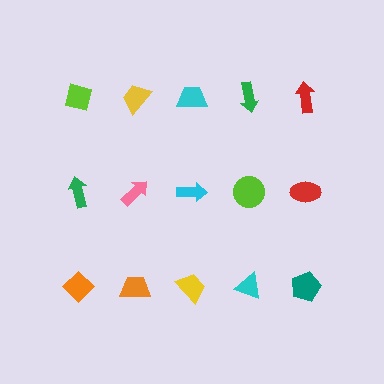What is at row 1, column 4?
A green arrow.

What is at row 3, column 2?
An orange trapezoid.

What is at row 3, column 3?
A yellow trapezoid.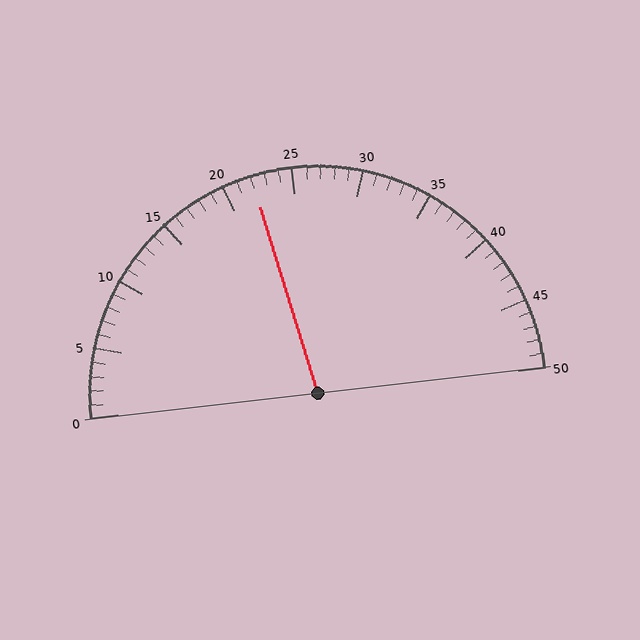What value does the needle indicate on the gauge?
The needle indicates approximately 22.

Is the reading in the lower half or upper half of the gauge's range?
The reading is in the lower half of the range (0 to 50).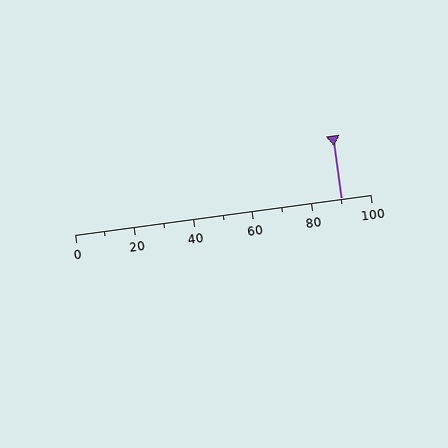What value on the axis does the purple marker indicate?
The marker indicates approximately 90.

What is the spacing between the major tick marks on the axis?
The major ticks are spaced 20 apart.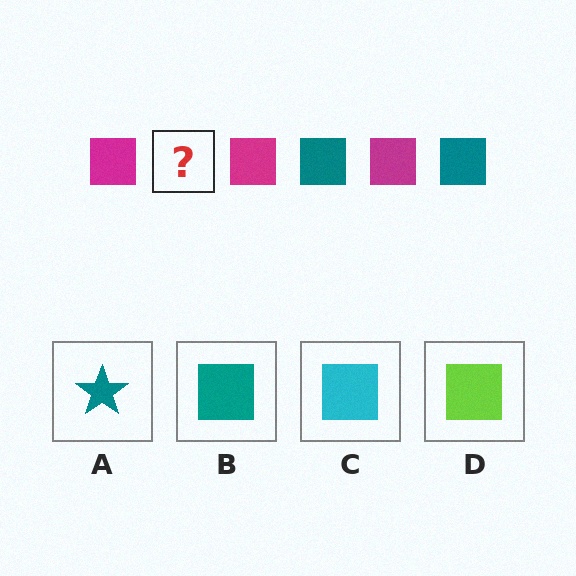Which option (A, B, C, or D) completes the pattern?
B.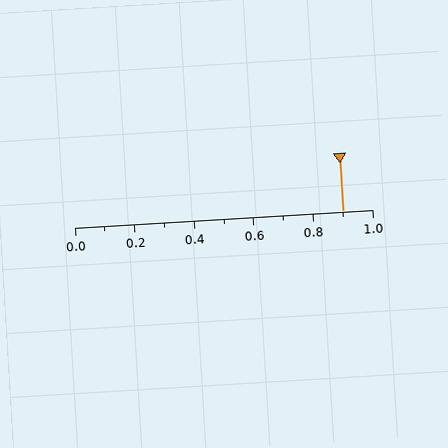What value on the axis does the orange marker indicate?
The marker indicates approximately 0.9.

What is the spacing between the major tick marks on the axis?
The major ticks are spaced 0.2 apart.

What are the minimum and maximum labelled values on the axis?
The axis runs from 0.0 to 1.0.